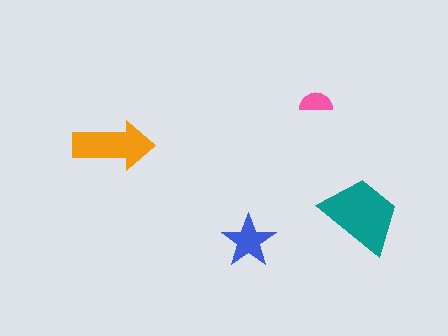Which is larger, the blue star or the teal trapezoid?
The teal trapezoid.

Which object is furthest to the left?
The orange arrow is leftmost.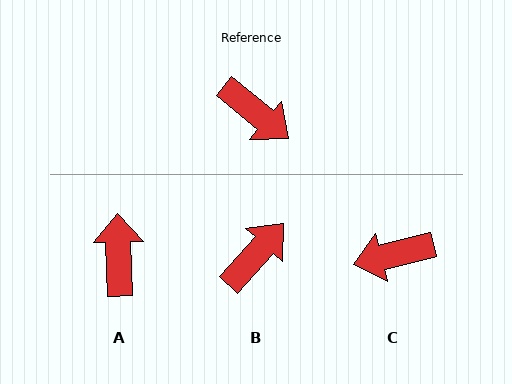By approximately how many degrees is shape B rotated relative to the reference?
Approximately 87 degrees counter-clockwise.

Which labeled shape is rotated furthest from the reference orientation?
A, about 131 degrees away.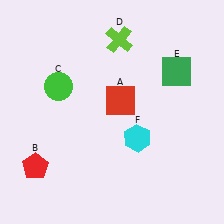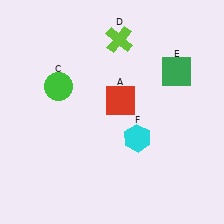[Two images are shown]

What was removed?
The red pentagon (B) was removed in Image 2.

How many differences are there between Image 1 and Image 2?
There is 1 difference between the two images.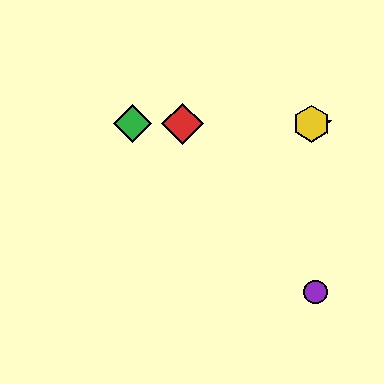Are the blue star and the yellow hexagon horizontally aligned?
Yes, both are at y≈124.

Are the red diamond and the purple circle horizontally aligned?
No, the red diamond is at y≈124 and the purple circle is at y≈292.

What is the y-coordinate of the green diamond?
The green diamond is at y≈124.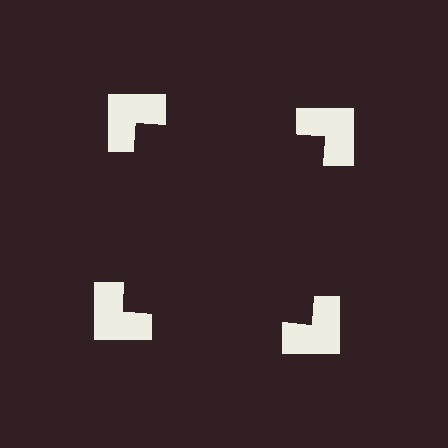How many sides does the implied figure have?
4 sides.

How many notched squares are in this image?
There are 4 — one at each vertex of the illusory square.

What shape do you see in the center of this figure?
An illusory square — its edges are inferred from the aligned wedge cuts in the notched squares, not physically drawn.